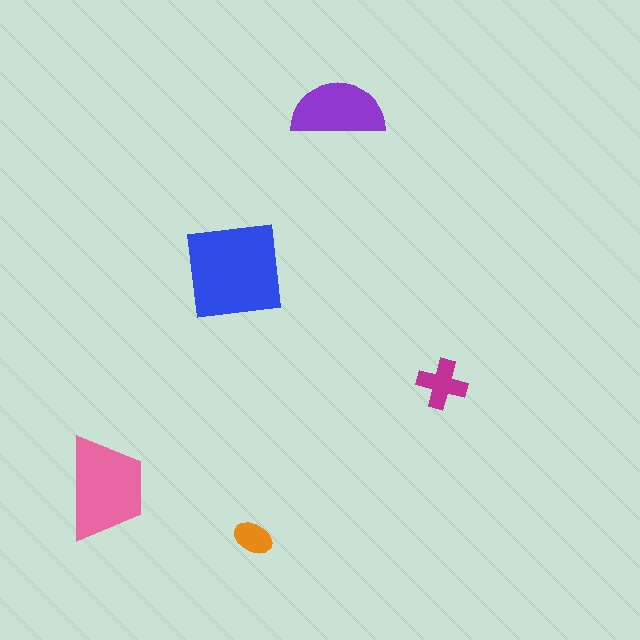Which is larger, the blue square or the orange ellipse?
The blue square.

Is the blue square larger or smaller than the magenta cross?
Larger.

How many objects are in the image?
There are 5 objects in the image.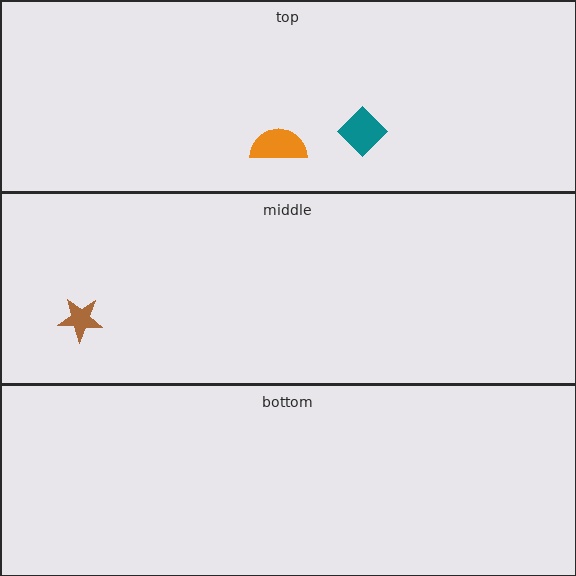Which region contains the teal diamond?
The top region.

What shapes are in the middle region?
The brown star.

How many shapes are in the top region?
2.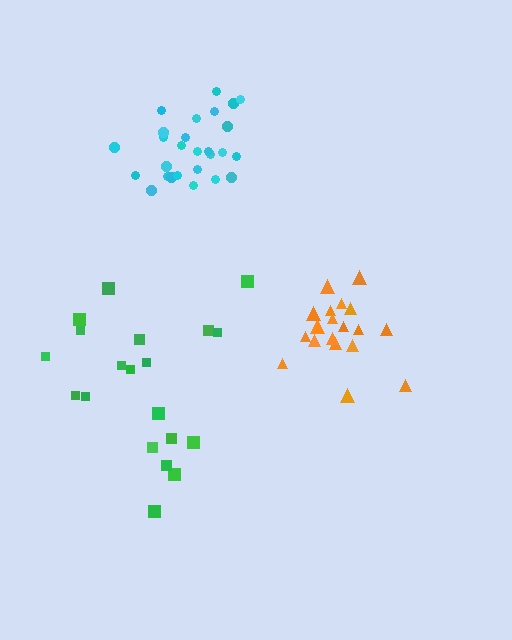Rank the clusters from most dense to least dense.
cyan, orange, green.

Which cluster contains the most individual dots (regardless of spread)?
Cyan (27).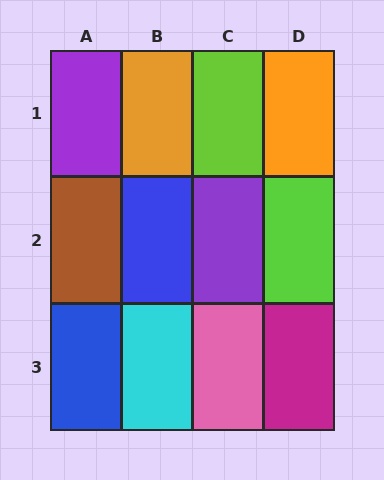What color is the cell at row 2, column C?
Purple.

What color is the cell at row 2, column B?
Blue.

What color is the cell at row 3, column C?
Pink.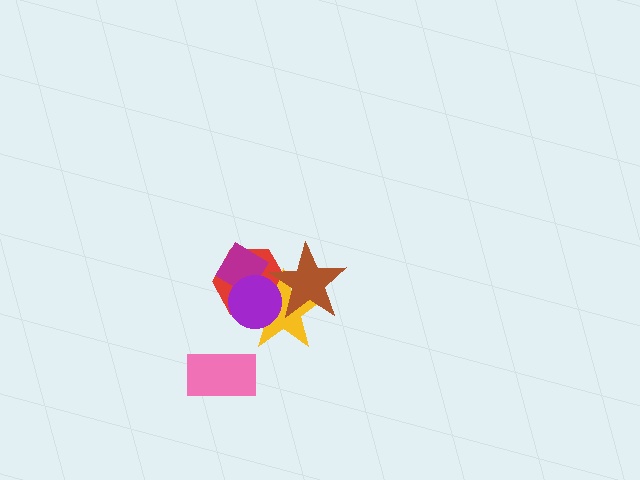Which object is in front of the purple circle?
The brown star is in front of the purple circle.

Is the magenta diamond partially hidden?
Yes, it is partially covered by another shape.